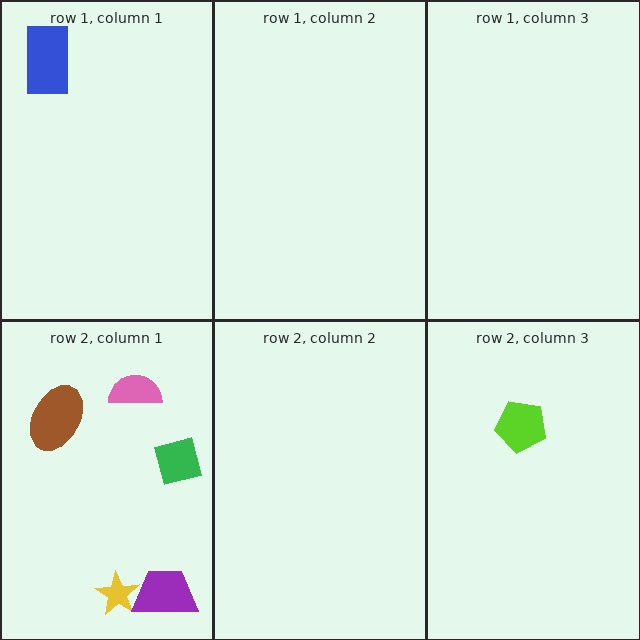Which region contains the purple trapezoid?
The row 2, column 1 region.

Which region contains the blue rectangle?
The row 1, column 1 region.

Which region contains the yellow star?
The row 2, column 1 region.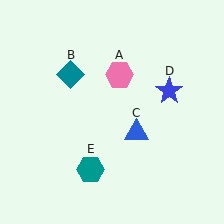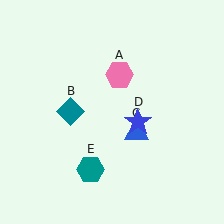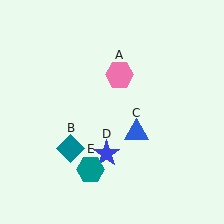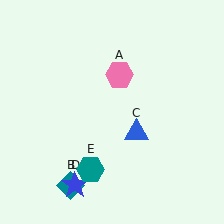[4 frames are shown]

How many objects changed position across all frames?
2 objects changed position: teal diamond (object B), blue star (object D).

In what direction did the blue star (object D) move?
The blue star (object D) moved down and to the left.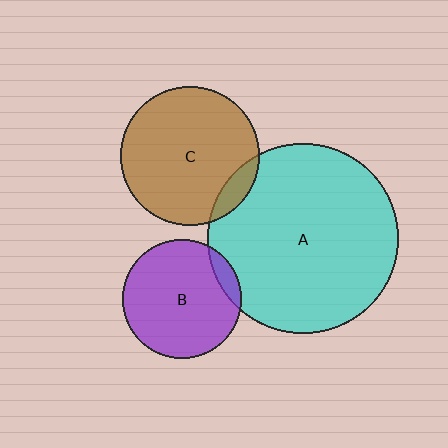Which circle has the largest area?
Circle A (cyan).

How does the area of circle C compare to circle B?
Approximately 1.4 times.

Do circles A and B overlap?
Yes.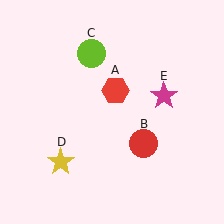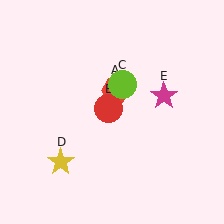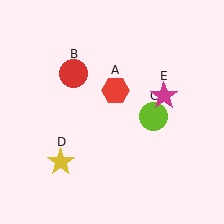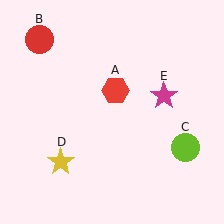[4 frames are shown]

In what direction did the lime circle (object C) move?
The lime circle (object C) moved down and to the right.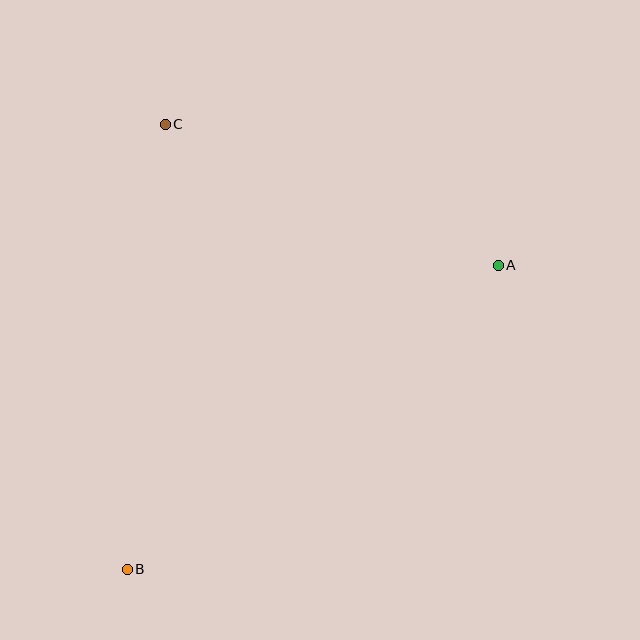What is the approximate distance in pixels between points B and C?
The distance between B and C is approximately 447 pixels.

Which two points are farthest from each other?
Points A and B are farthest from each other.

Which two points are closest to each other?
Points A and C are closest to each other.